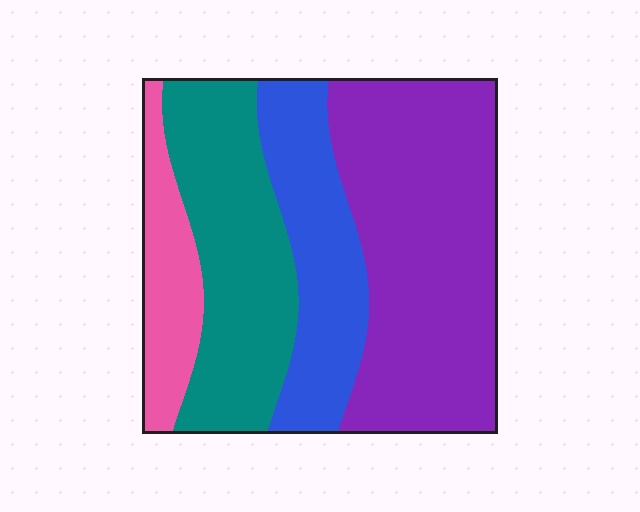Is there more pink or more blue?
Blue.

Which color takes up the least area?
Pink, at roughly 10%.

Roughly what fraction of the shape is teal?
Teal covers about 25% of the shape.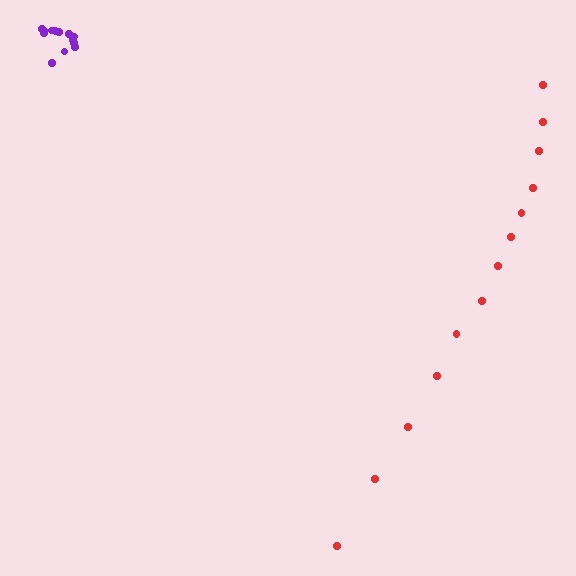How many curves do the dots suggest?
There are 2 distinct paths.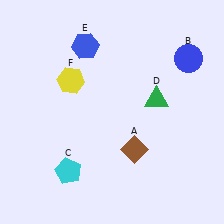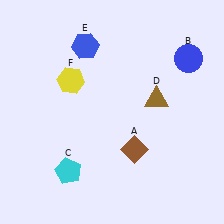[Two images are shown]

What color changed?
The triangle (D) changed from green in Image 1 to brown in Image 2.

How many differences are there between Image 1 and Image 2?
There is 1 difference between the two images.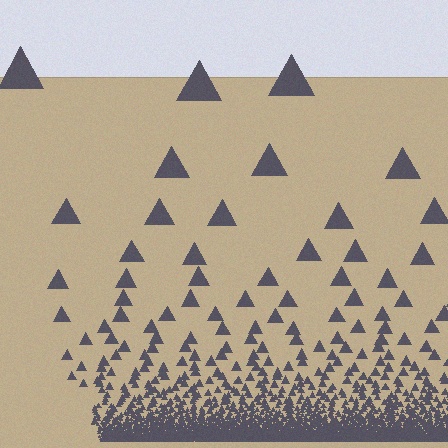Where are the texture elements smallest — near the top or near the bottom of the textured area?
Near the bottom.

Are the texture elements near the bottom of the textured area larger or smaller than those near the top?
Smaller. The gradient is inverted — elements near the bottom are smaller and denser.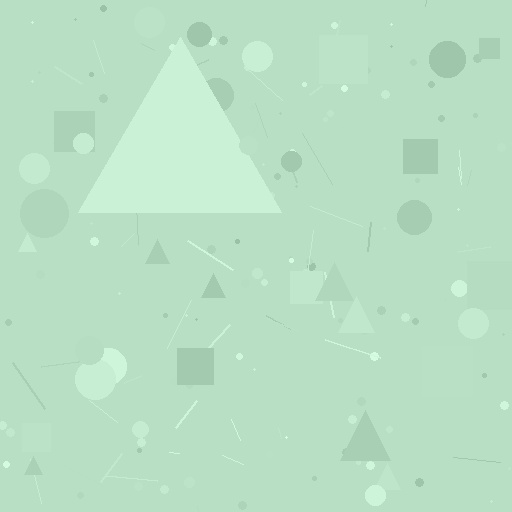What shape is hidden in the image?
A triangle is hidden in the image.